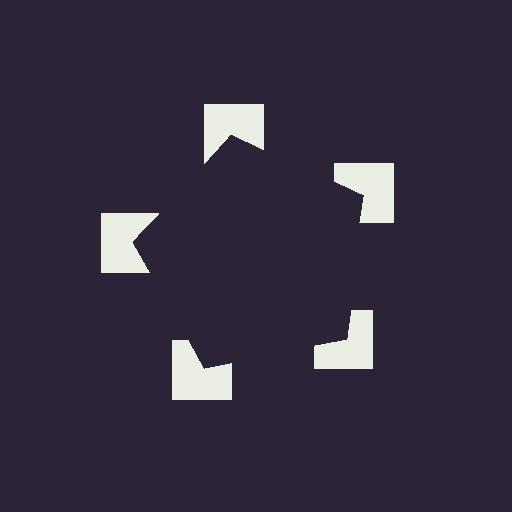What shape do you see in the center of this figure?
An illusory pentagon — its edges are inferred from the aligned wedge cuts in the notched squares, not physically drawn.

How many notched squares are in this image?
There are 5 — one at each vertex of the illusory pentagon.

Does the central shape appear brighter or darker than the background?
It typically appears slightly darker than the background, even though no actual brightness change is drawn.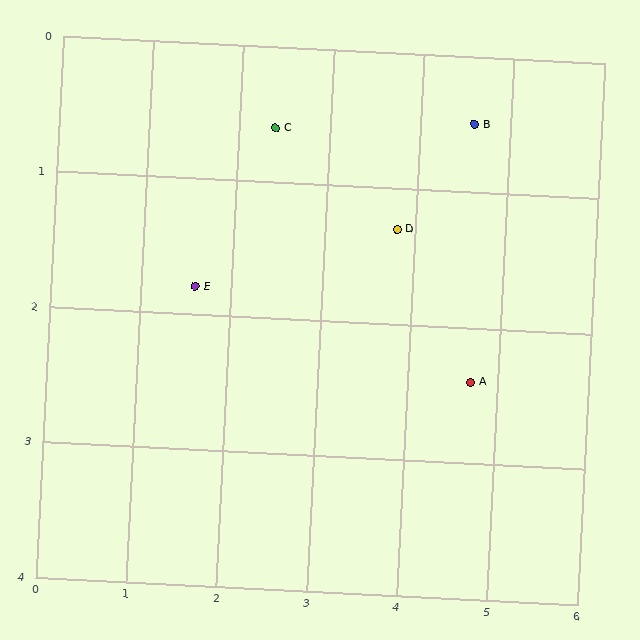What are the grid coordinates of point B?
Point B is at approximately (4.6, 0.5).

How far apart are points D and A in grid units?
Points D and A are about 1.4 grid units apart.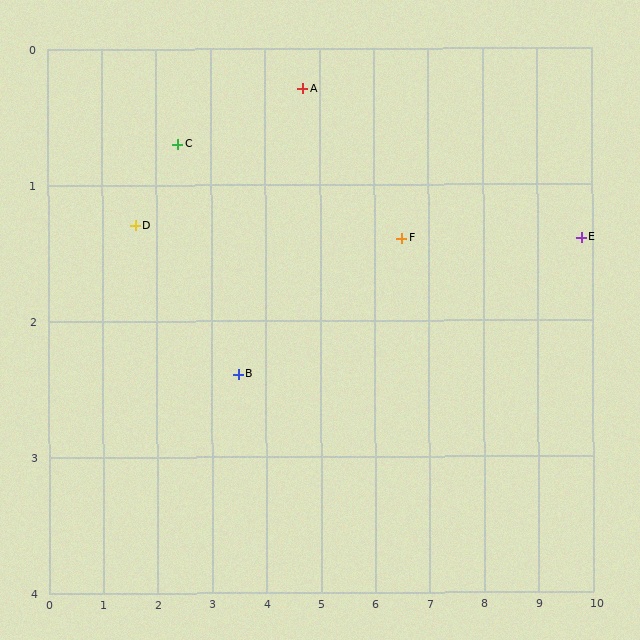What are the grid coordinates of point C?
Point C is at approximately (2.4, 0.7).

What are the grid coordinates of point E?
Point E is at approximately (9.8, 1.4).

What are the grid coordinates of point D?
Point D is at approximately (1.6, 1.3).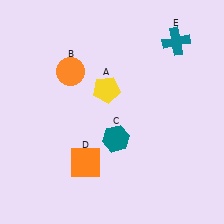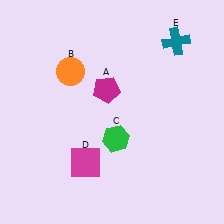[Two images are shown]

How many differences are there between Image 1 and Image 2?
There are 3 differences between the two images.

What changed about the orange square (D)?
In Image 1, D is orange. In Image 2, it changed to magenta.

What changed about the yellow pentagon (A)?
In Image 1, A is yellow. In Image 2, it changed to magenta.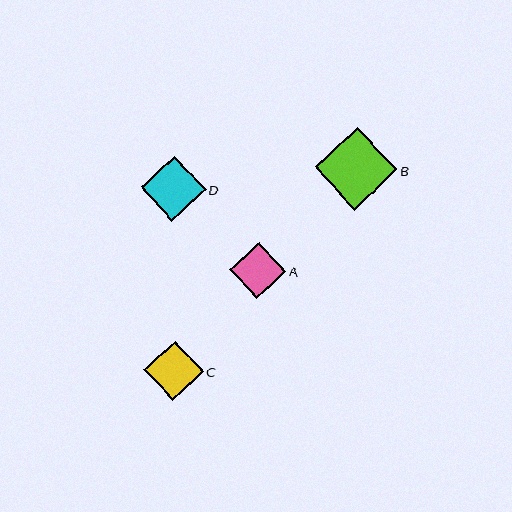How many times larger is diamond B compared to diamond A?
Diamond B is approximately 1.5 times the size of diamond A.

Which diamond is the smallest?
Diamond A is the smallest with a size of approximately 56 pixels.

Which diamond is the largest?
Diamond B is the largest with a size of approximately 83 pixels.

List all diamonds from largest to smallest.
From largest to smallest: B, D, C, A.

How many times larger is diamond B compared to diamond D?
Diamond B is approximately 1.3 times the size of diamond D.